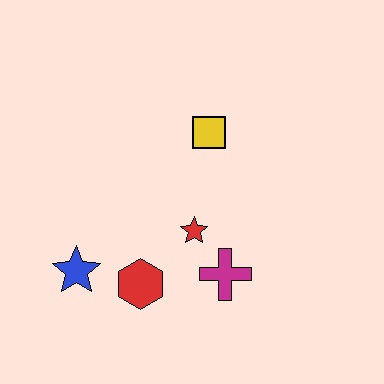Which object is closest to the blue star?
The red hexagon is closest to the blue star.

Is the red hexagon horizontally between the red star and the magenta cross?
No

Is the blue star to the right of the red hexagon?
No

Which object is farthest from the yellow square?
The blue star is farthest from the yellow square.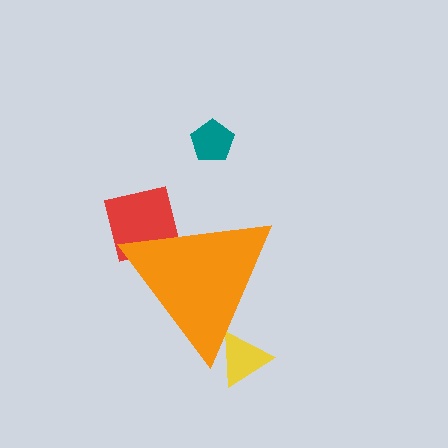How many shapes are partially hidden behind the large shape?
2 shapes are partially hidden.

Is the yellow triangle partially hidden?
Yes, the yellow triangle is partially hidden behind the orange triangle.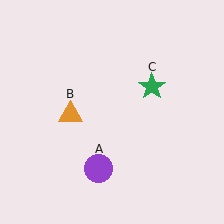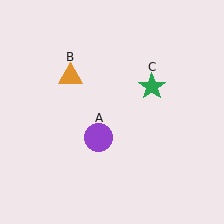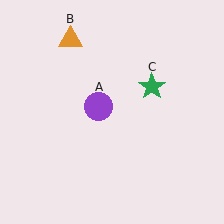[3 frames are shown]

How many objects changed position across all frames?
2 objects changed position: purple circle (object A), orange triangle (object B).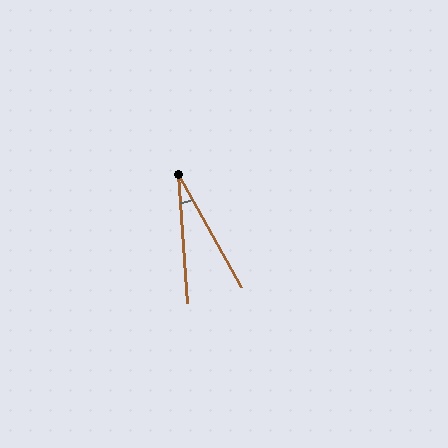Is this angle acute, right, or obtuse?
It is acute.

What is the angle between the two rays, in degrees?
Approximately 25 degrees.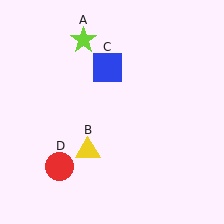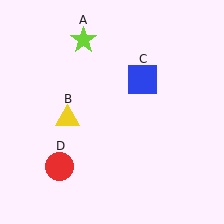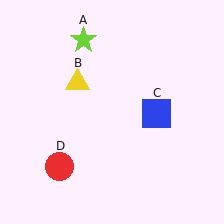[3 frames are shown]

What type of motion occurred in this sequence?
The yellow triangle (object B), blue square (object C) rotated clockwise around the center of the scene.